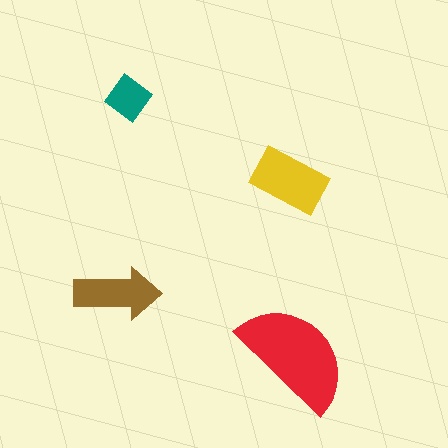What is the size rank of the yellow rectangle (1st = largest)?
2nd.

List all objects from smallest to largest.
The teal diamond, the brown arrow, the yellow rectangle, the red semicircle.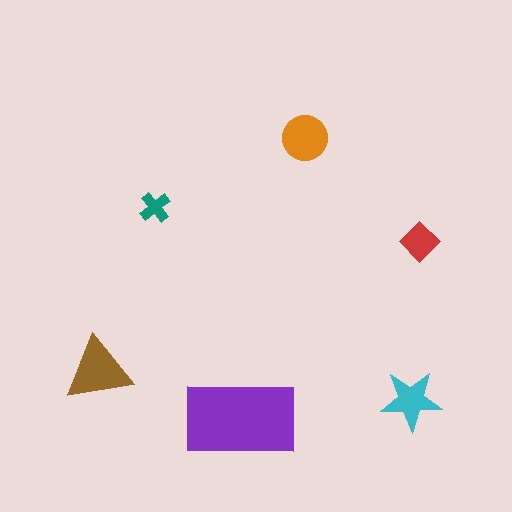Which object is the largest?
The purple rectangle.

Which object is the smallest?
The teal cross.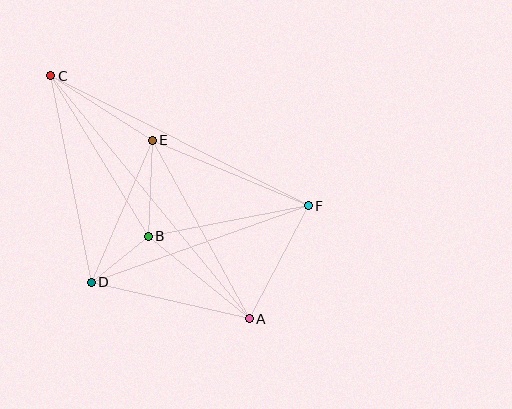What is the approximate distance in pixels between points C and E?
The distance between C and E is approximately 120 pixels.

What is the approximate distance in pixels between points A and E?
The distance between A and E is approximately 203 pixels.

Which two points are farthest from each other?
Points A and C are farthest from each other.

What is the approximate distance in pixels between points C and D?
The distance between C and D is approximately 211 pixels.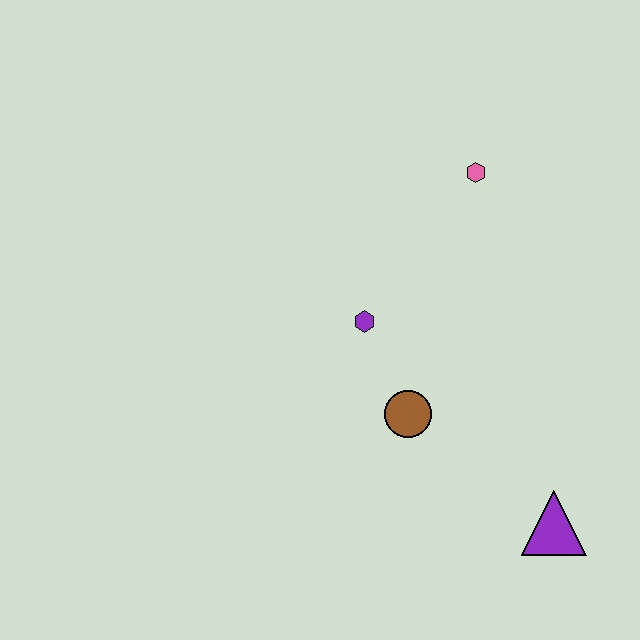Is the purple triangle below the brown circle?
Yes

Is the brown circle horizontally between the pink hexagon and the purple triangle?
No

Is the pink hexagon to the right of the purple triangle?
No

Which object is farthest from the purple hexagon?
The purple triangle is farthest from the purple hexagon.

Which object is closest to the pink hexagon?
The purple hexagon is closest to the pink hexagon.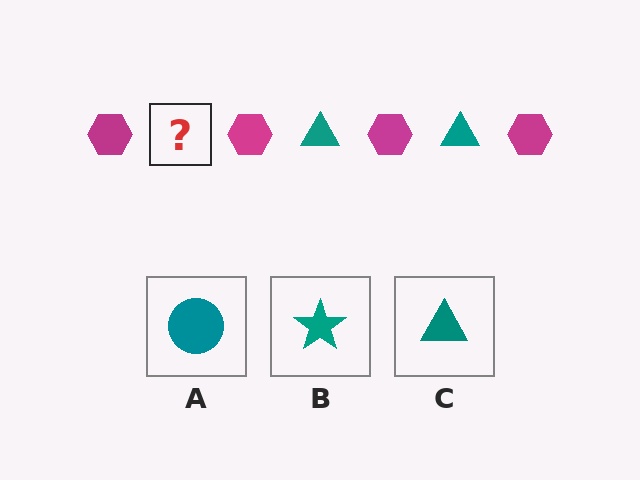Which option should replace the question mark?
Option C.